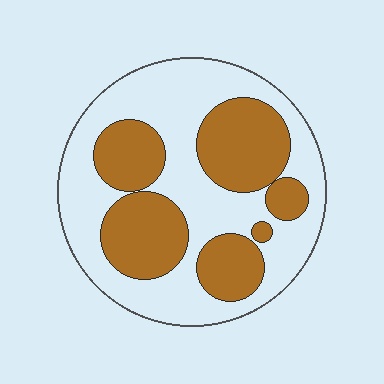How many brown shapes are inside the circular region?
6.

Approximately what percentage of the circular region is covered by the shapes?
Approximately 40%.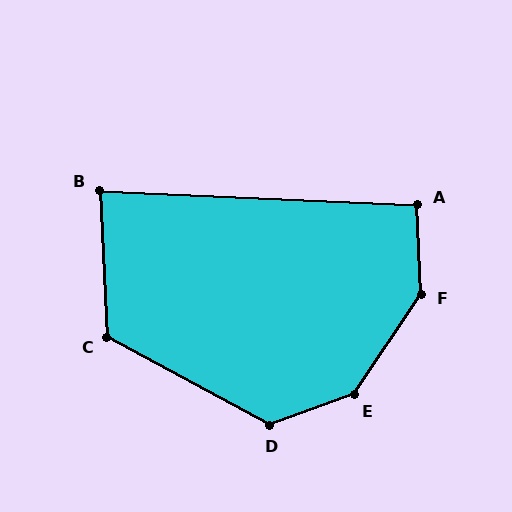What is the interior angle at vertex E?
Approximately 144 degrees (obtuse).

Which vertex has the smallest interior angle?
B, at approximately 84 degrees.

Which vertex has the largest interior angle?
F, at approximately 144 degrees.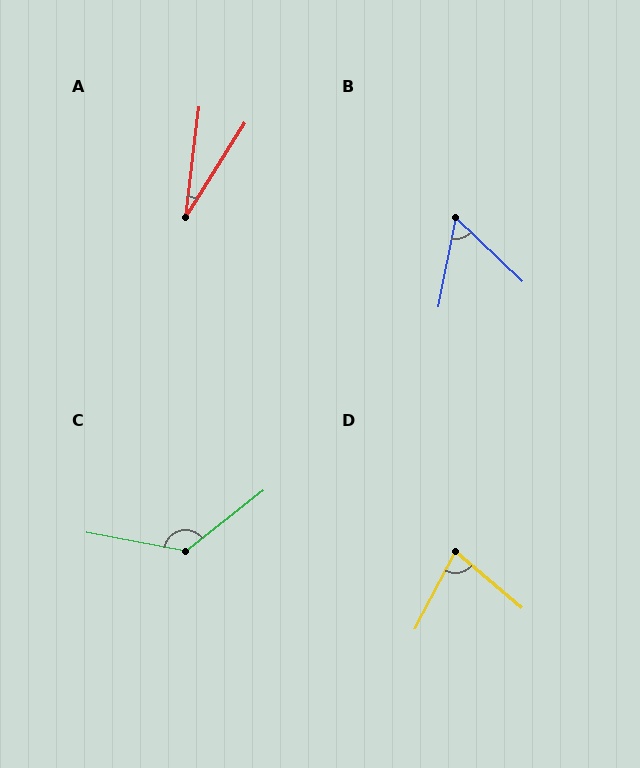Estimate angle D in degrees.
Approximately 77 degrees.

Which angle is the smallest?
A, at approximately 25 degrees.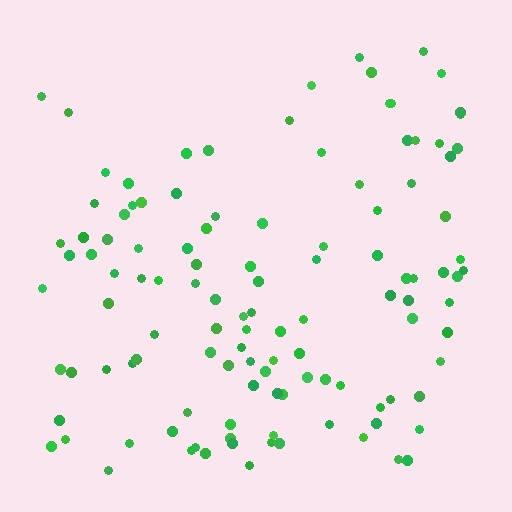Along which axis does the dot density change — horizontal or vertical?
Vertical.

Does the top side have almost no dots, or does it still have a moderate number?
Still a moderate number, just noticeably fewer than the bottom.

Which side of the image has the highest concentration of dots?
The bottom.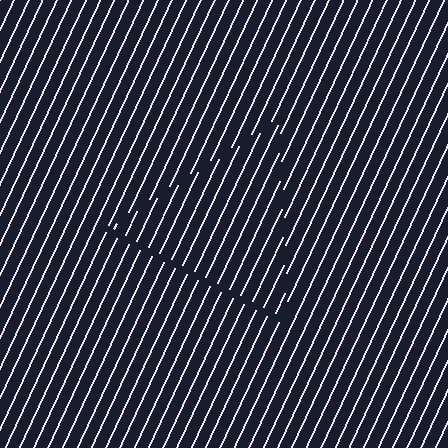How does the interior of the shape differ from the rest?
The interior of the shape contains the same grating, shifted by half a period — the contour is defined by the phase discontinuity where line-ends from the inner and outer gratings abut.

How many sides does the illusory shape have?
3 sides — the line-ends trace a triangle.